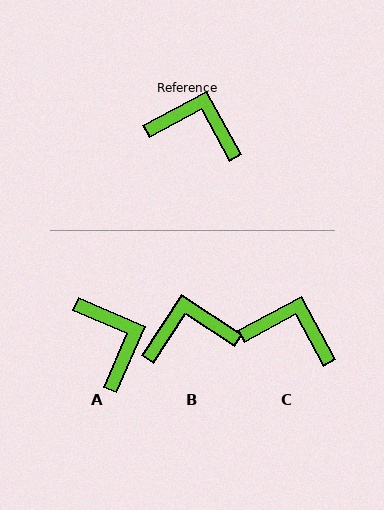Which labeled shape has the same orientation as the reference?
C.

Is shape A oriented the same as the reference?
No, it is off by about 52 degrees.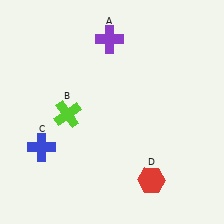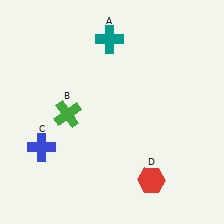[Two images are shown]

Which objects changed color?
A changed from purple to teal. B changed from lime to green.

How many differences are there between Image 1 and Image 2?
There are 2 differences between the two images.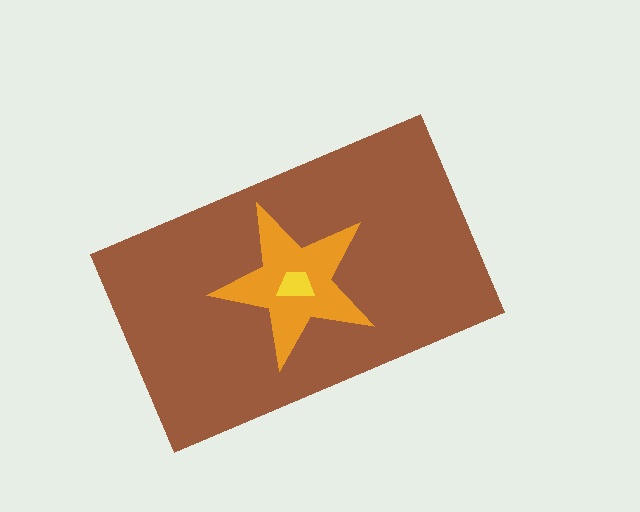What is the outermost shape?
The brown rectangle.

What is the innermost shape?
The yellow trapezoid.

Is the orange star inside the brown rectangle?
Yes.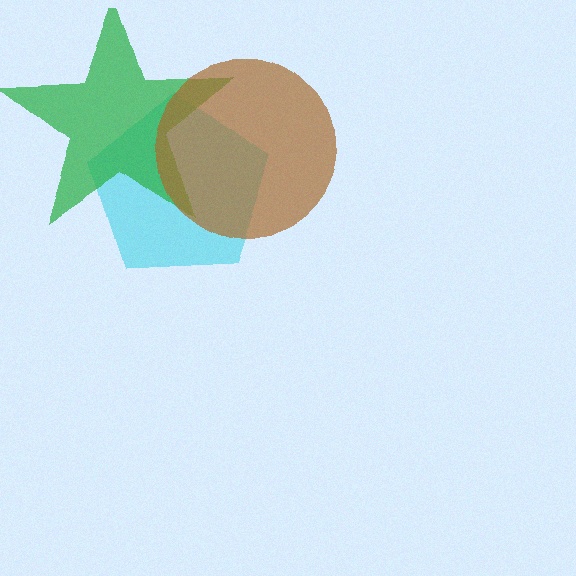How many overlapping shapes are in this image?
There are 3 overlapping shapes in the image.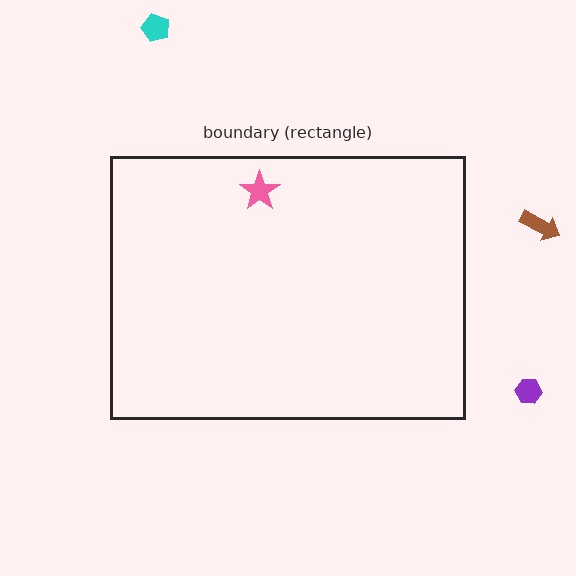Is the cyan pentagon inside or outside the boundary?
Outside.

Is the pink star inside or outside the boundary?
Inside.